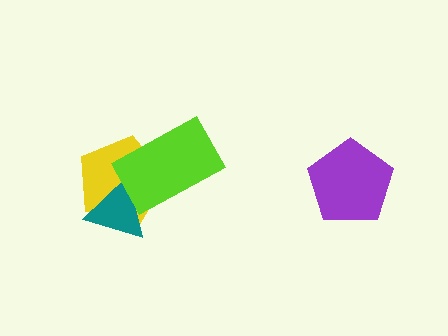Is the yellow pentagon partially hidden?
Yes, it is partially covered by another shape.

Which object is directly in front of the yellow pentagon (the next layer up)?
The teal triangle is directly in front of the yellow pentagon.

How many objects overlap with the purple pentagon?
0 objects overlap with the purple pentagon.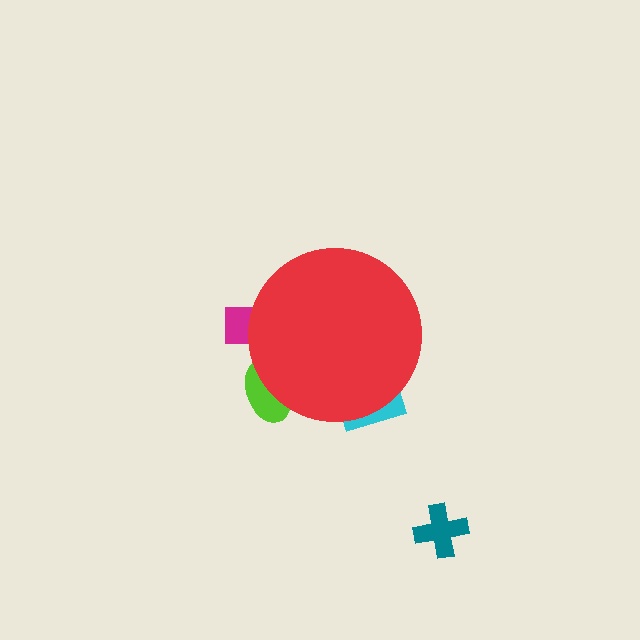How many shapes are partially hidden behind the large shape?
3 shapes are partially hidden.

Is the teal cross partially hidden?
No, the teal cross is fully visible.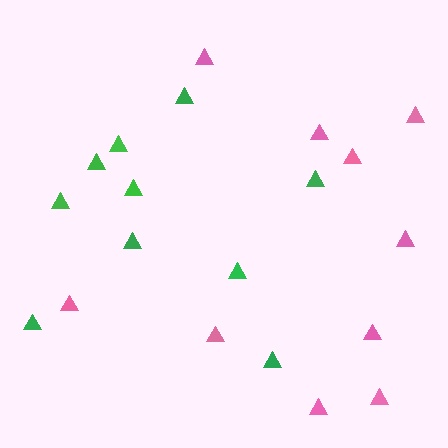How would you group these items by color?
There are 2 groups: one group of pink triangles (10) and one group of green triangles (10).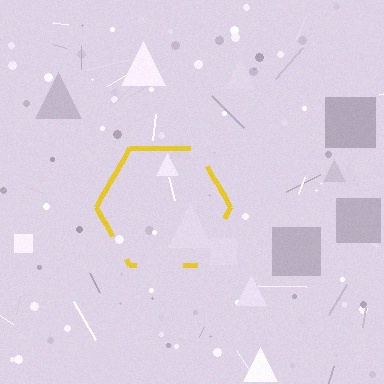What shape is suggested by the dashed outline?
The dashed outline suggests a hexagon.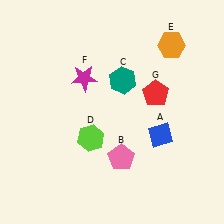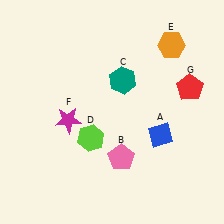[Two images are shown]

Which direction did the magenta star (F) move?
The magenta star (F) moved down.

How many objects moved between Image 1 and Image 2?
2 objects moved between the two images.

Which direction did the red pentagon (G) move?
The red pentagon (G) moved right.